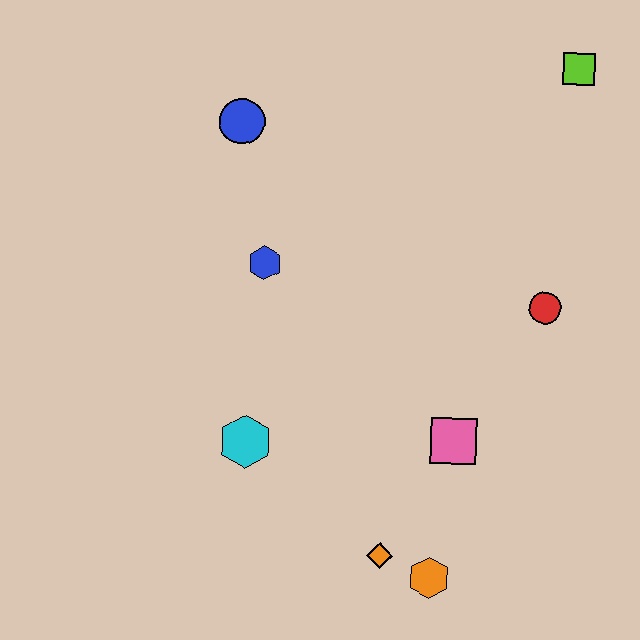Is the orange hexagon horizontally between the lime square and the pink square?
No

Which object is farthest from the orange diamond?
The lime square is farthest from the orange diamond.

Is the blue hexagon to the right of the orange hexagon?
No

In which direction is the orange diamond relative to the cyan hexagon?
The orange diamond is to the right of the cyan hexagon.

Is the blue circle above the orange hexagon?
Yes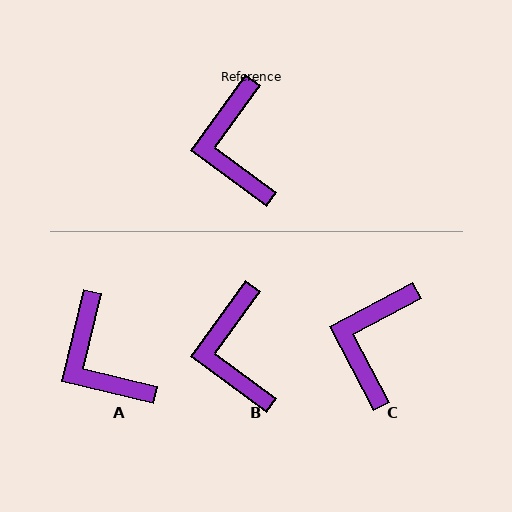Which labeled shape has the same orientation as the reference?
B.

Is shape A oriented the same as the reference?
No, it is off by about 23 degrees.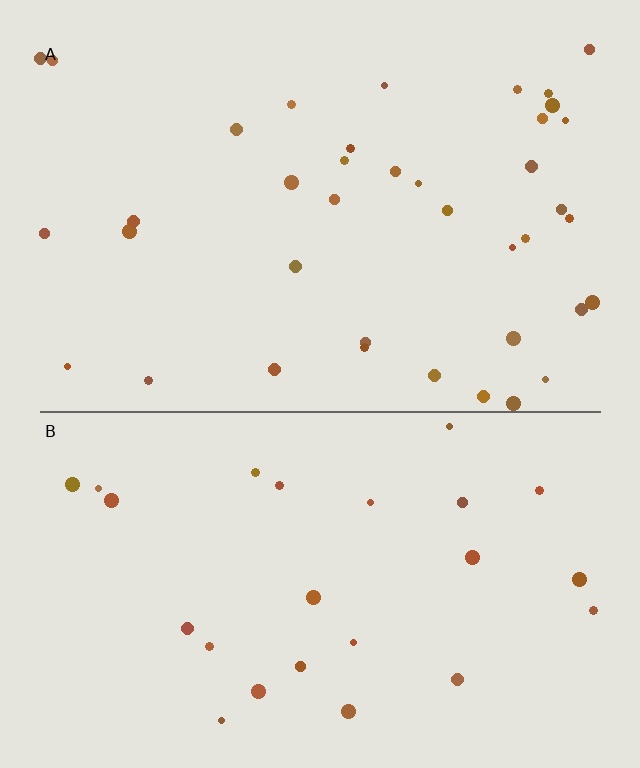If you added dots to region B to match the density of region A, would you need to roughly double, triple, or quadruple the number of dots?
Approximately double.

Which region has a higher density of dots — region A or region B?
A (the top).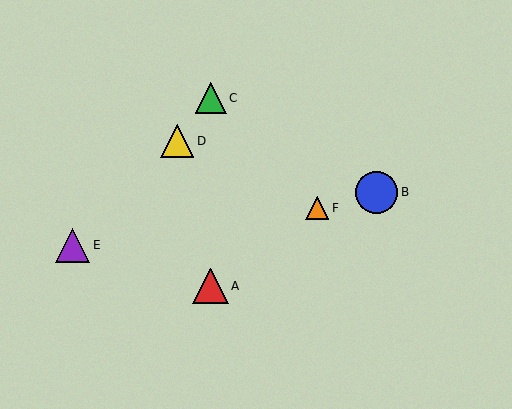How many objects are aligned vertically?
2 objects (A, C) are aligned vertically.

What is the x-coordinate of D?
Object D is at x≈177.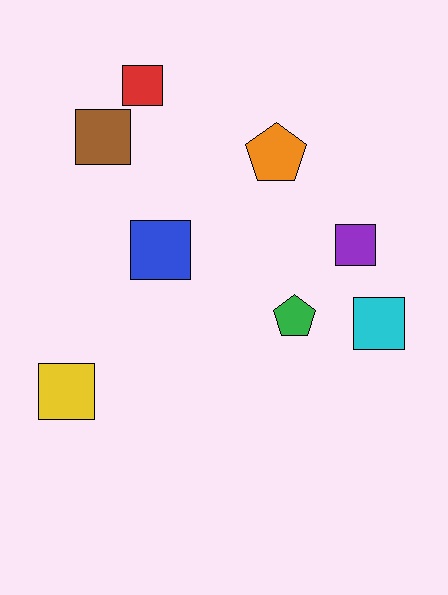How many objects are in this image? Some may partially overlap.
There are 8 objects.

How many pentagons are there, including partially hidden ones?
There are 2 pentagons.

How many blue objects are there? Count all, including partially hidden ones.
There is 1 blue object.